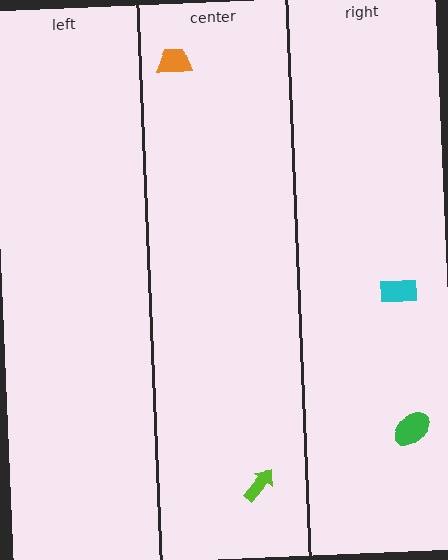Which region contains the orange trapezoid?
The center region.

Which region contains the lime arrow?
The center region.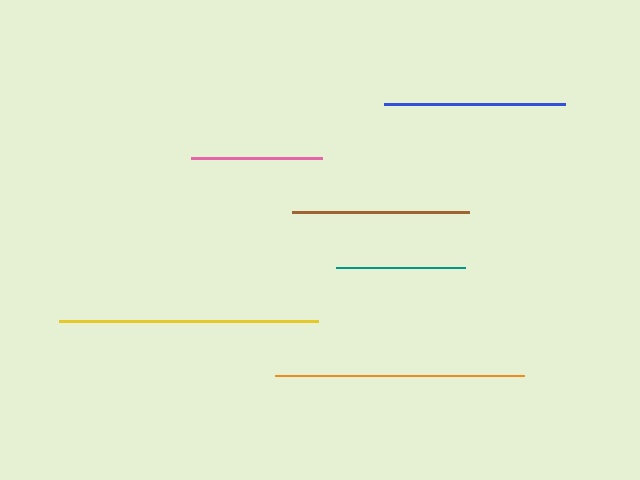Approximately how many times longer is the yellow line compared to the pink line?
The yellow line is approximately 2.0 times the length of the pink line.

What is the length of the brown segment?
The brown segment is approximately 178 pixels long.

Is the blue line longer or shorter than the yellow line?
The yellow line is longer than the blue line.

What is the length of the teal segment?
The teal segment is approximately 130 pixels long.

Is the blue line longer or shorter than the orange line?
The orange line is longer than the blue line.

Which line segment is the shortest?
The teal line is the shortest at approximately 130 pixels.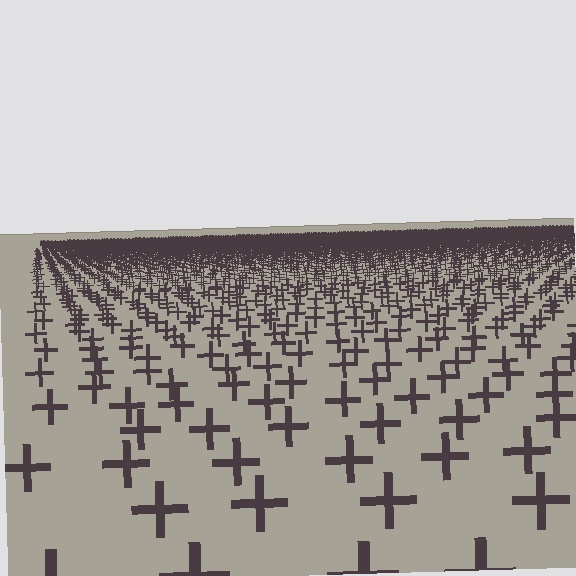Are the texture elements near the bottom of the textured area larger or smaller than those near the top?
Larger. Near the bottom, elements are closer to the viewer and appear at a bigger on-screen size.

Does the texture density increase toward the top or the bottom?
Density increases toward the top.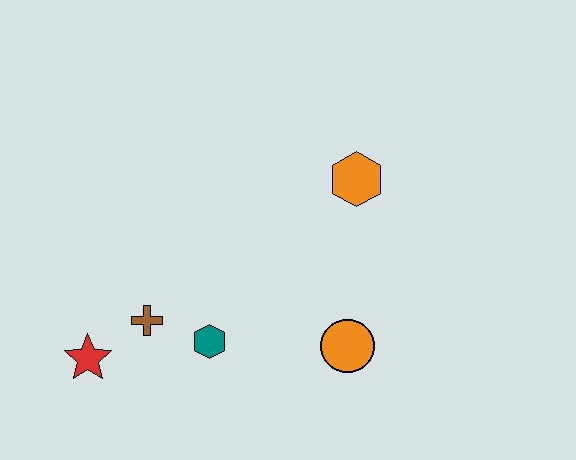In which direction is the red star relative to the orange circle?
The red star is to the left of the orange circle.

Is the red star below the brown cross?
Yes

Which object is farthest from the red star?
The orange hexagon is farthest from the red star.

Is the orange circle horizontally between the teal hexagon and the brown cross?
No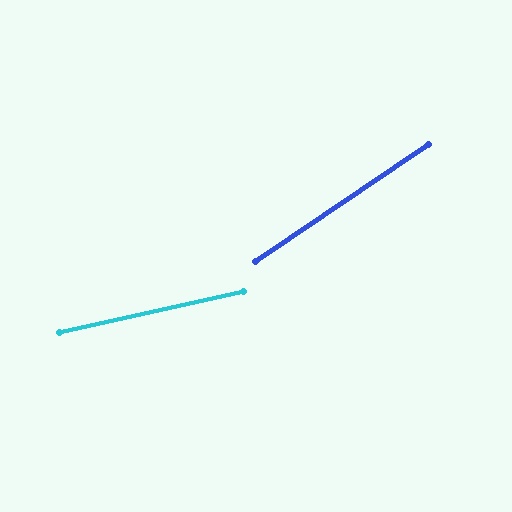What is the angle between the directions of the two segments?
Approximately 21 degrees.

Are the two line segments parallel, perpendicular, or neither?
Neither parallel nor perpendicular — they differ by about 21°.